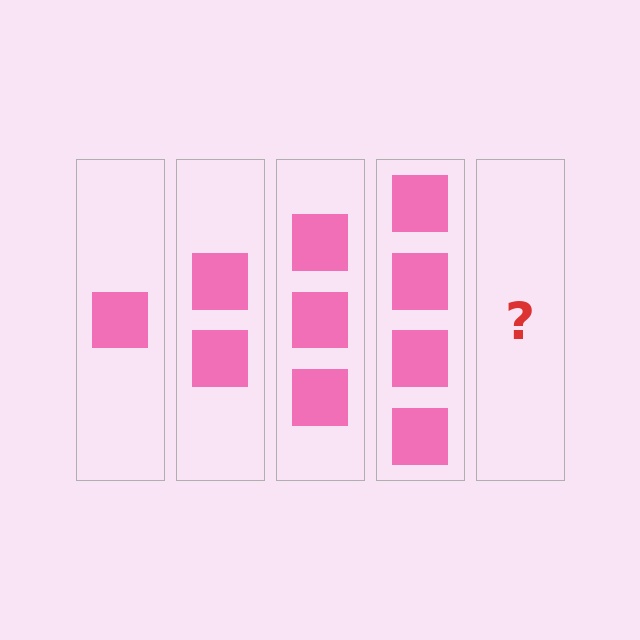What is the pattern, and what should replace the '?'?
The pattern is that each step adds one more square. The '?' should be 5 squares.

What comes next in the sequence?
The next element should be 5 squares.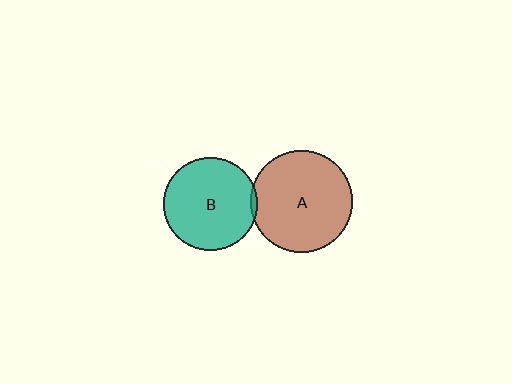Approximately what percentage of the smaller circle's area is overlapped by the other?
Approximately 5%.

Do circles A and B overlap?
Yes.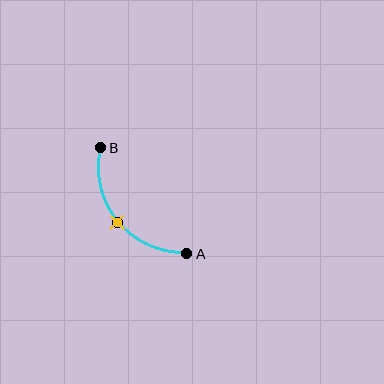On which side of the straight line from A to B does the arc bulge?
The arc bulges below and to the left of the straight line connecting A and B.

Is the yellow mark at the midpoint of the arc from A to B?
Yes. The yellow mark lies on the arc at equal arc-length from both A and B — it is the arc midpoint.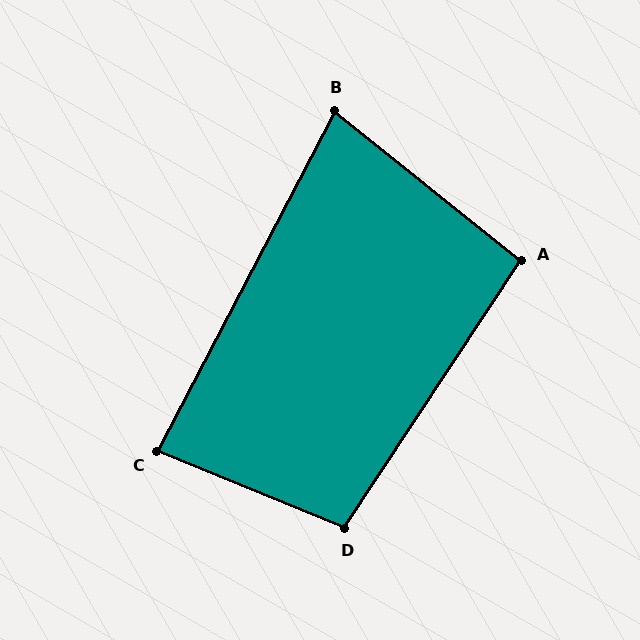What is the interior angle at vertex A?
Approximately 95 degrees (obtuse).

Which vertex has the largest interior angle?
D, at approximately 101 degrees.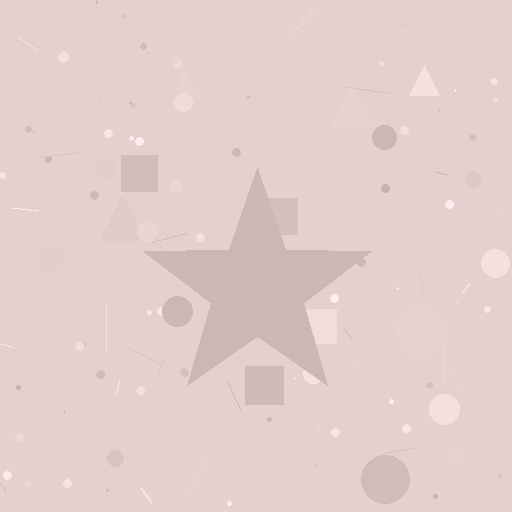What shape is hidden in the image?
A star is hidden in the image.